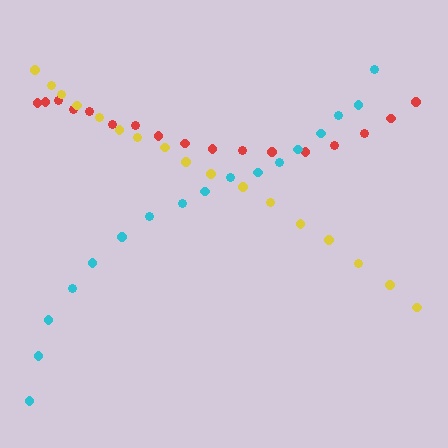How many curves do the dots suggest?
There are 3 distinct paths.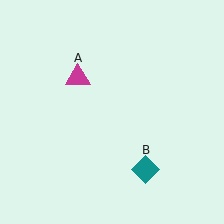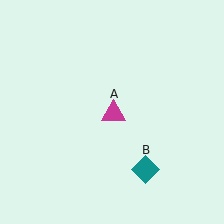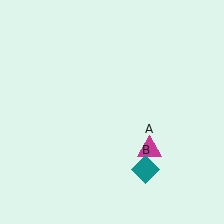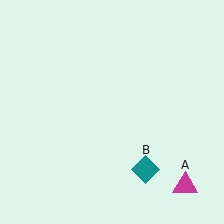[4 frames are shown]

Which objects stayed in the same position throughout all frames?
Teal diamond (object B) remained stationary.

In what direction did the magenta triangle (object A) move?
The magenta triangle (object A) moved down and to the right.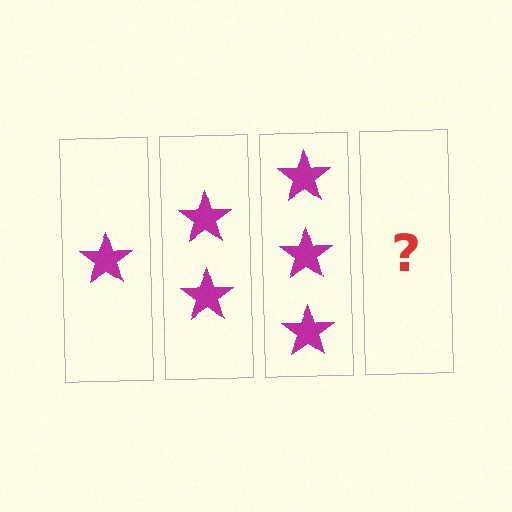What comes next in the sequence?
The next element should be 4 stars.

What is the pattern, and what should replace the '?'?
The pattern is that each step adds one more star. The '?' should be 4 stars.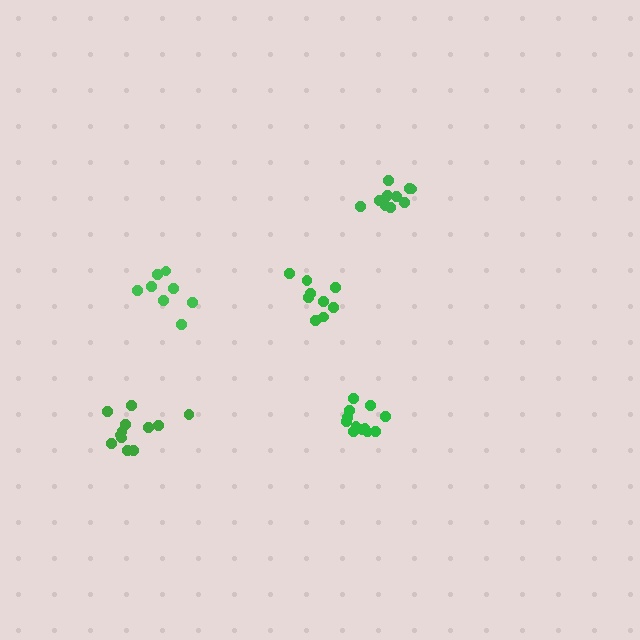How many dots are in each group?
Group 1: 9 dots, Group 2: 12 dots, Group 3: 11 dots, Group 4: 12 dots, Group 5: 8 dots (52 total).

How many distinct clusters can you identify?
There are 5 distinct clusters.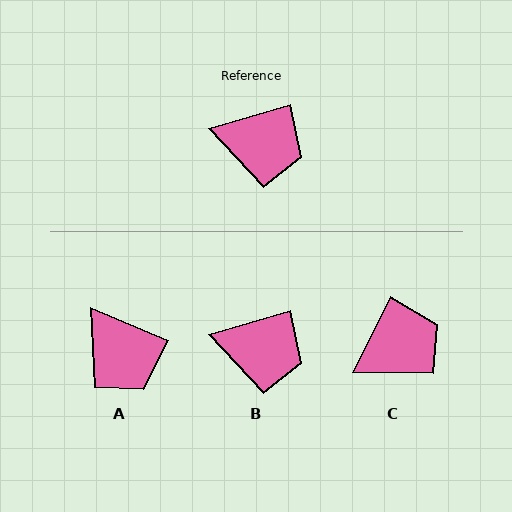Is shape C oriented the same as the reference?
No, it is off by about 47 degrees.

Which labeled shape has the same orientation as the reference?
B.